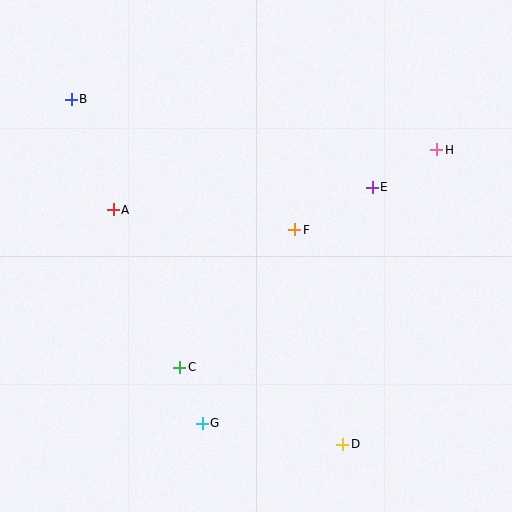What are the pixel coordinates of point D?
Point D is at (343, 444).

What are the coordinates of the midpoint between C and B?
The midpoint between C and B is at (125, 233).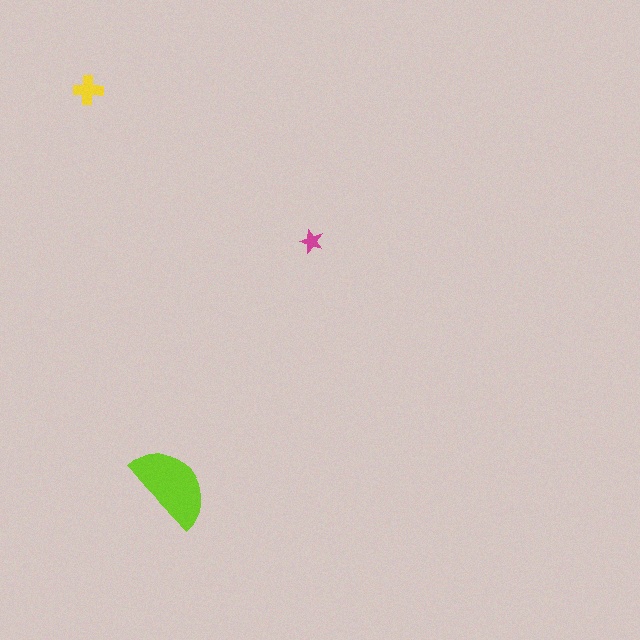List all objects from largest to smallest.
The lime semicircle, the yellow cross, the magenta star.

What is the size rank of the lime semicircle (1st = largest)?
1st.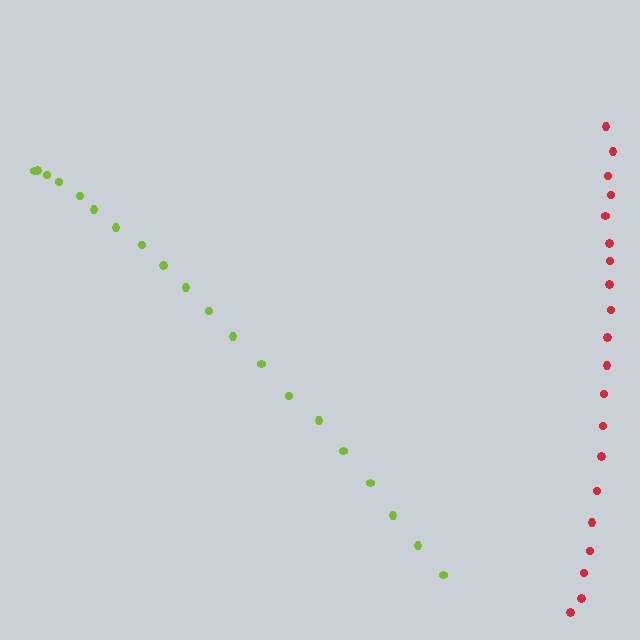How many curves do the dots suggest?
There are 2 distinct paths.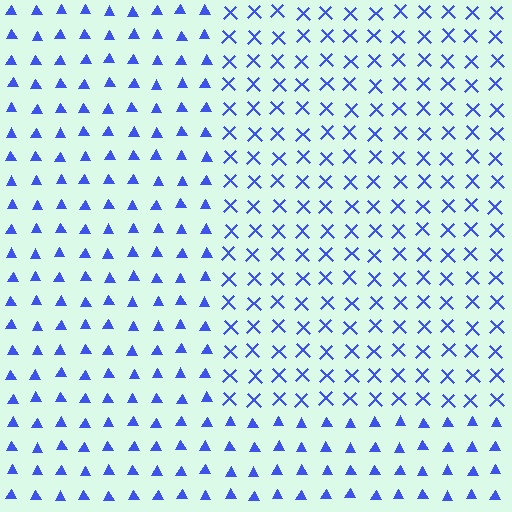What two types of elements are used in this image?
The image uses X marks inside the rectangle region and triangles outside it.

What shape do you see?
I see a rectangle.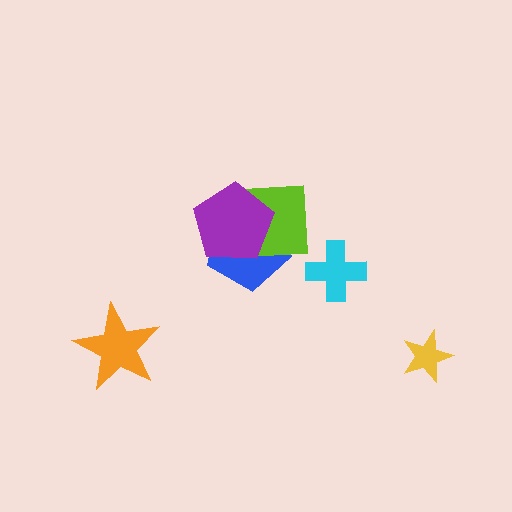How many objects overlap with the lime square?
2 objects overlap with the lime square.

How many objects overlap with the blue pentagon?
2 objects overlap with the blue pentagon.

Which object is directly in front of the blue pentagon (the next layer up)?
The lime square is directly in front of the blue pentagon.